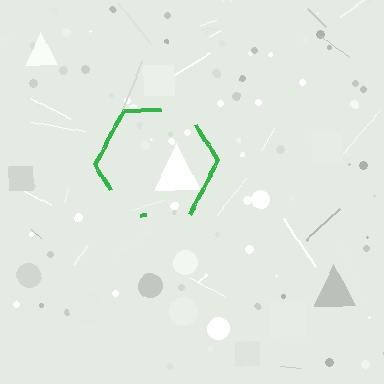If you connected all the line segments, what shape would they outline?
They would outline a hexagon.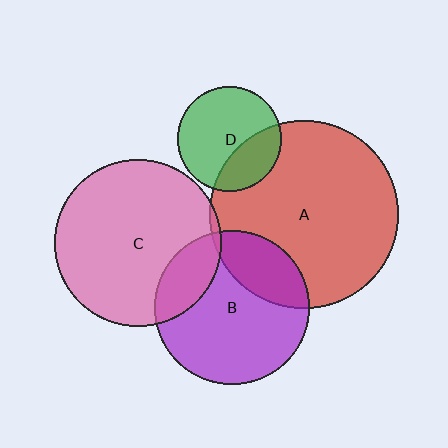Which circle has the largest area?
Circle A (red).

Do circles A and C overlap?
Yes.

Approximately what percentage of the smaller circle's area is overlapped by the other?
Approximately 5%.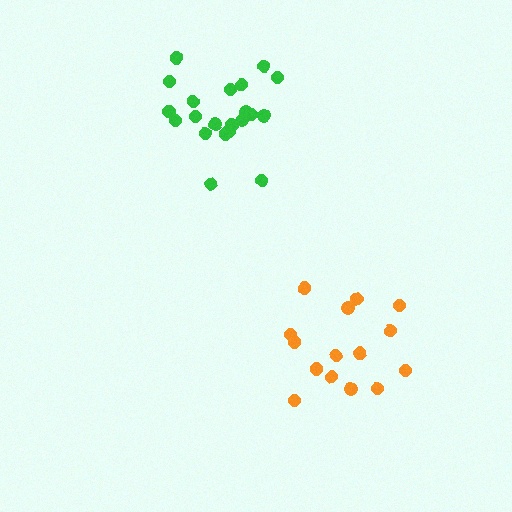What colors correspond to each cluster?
The clusters are colored: orange, green.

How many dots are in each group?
Group 1: 15 dots, Group 2: 21 dots (36 total).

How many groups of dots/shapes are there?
There are 2 groups.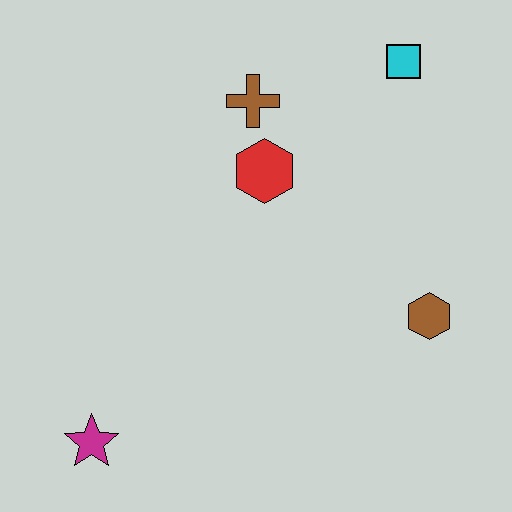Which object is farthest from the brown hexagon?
The magenta star is farthest from the brown hexagon.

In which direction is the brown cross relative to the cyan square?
The brown cross is to the left of the cyan square.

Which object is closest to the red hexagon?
The brown cross is closest to the red hexagon.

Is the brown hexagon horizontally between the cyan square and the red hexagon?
No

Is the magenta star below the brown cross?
Yes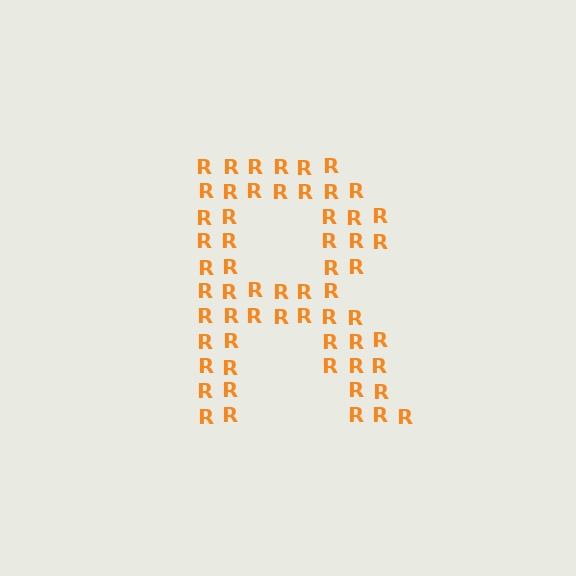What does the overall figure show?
The overall figure shows the letter R.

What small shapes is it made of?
It is made of small letter R's.